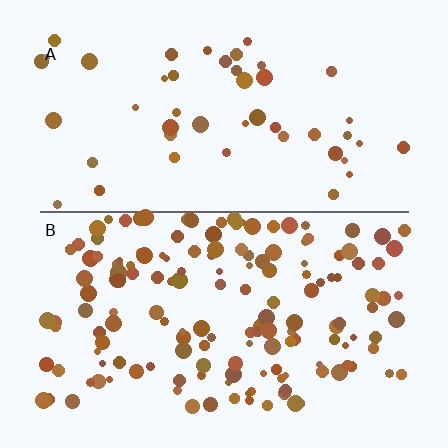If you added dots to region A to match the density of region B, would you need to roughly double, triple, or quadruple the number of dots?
Approximately triple.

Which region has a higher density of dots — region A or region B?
B (the bottom).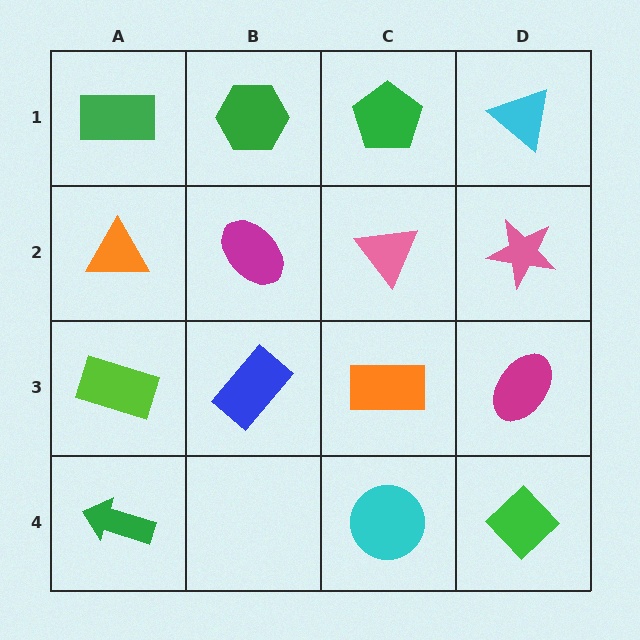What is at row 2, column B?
A magenta ellipse.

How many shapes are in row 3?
4 shapes.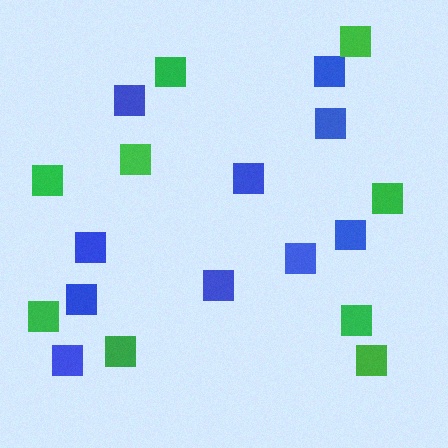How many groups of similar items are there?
There are 2 groups: one group of blue squares (10) and one group of green squares (9).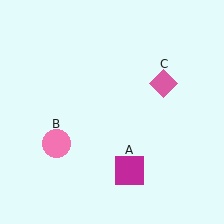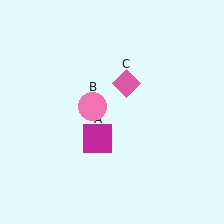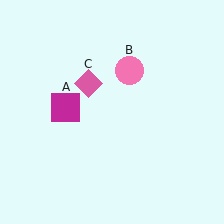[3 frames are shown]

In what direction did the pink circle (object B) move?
The pink circle (object B) moved up and to the right.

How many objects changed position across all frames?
3 objects changed position: magenta square (object A), pink circle (object B), pink diamond (object C).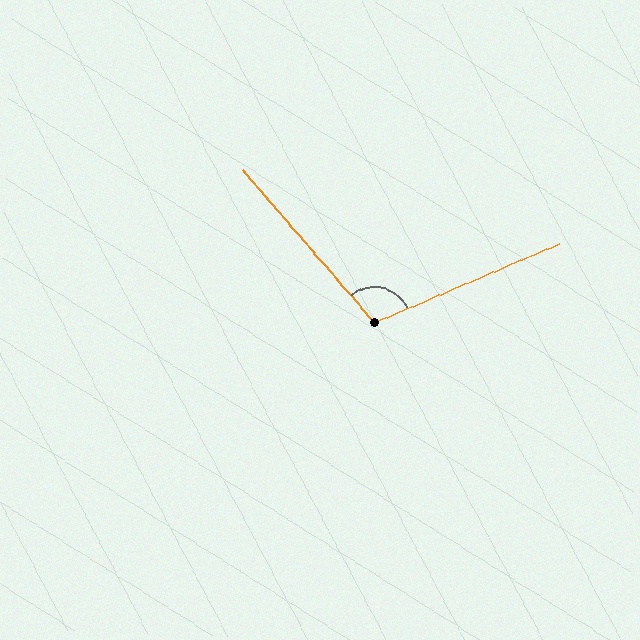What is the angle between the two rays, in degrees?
Approximately 108 degrees.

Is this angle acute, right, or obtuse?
It is obtuse.